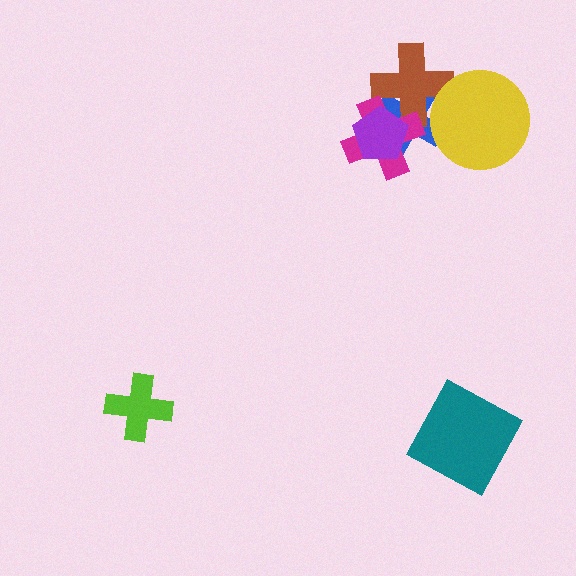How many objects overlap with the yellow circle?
2 objects overlap with the yellow circle.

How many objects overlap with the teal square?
0 objects overlap with the teal square.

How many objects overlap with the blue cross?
4 objects overlap with the blue cross.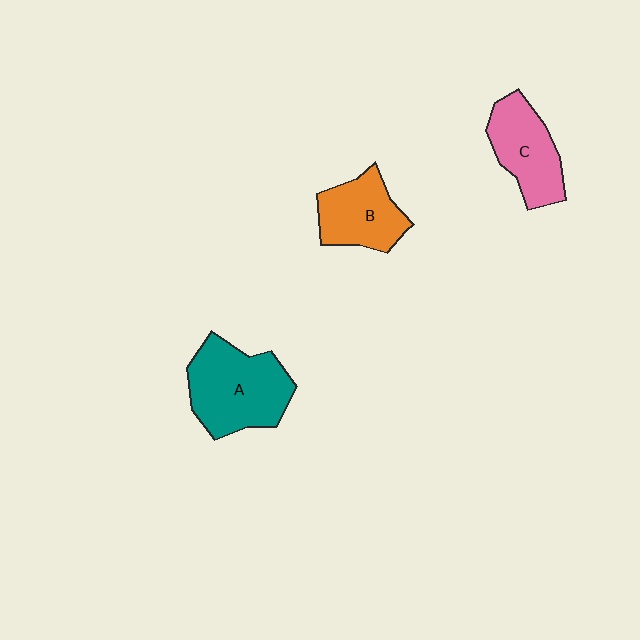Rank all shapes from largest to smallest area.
From largest to smallest: A (teal), C (pink), B (orange).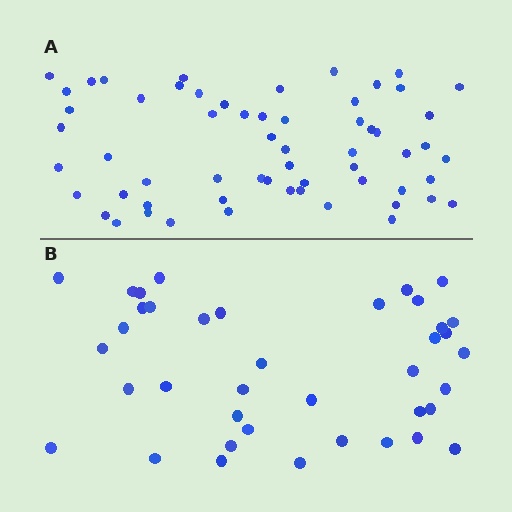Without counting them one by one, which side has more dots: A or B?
Region A (the top region) has more dots.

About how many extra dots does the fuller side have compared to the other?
Region A has approximately 20 more dots than region B.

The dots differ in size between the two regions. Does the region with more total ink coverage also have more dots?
No. Region B has more total ink coverage because its dots are larger, but region A actually contains more individual dots. Total area can be misleading — the number of items is what matters here.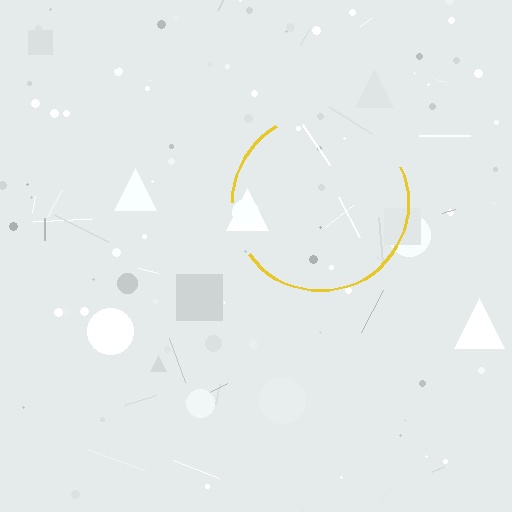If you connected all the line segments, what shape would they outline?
They would outline a circle.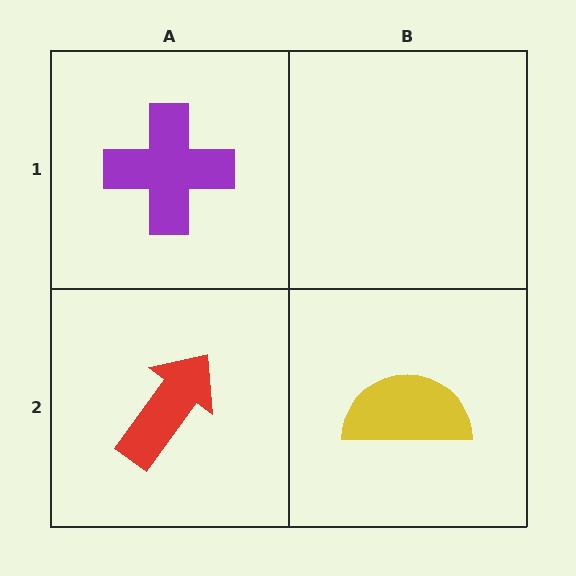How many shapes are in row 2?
2 shapes.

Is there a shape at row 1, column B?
No, that cell is empty.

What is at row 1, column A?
A purple cross.